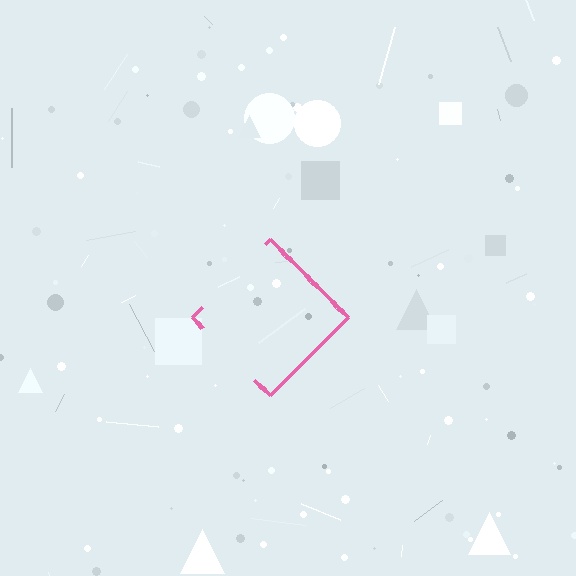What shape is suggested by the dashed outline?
The dashed outline suggests a diamond.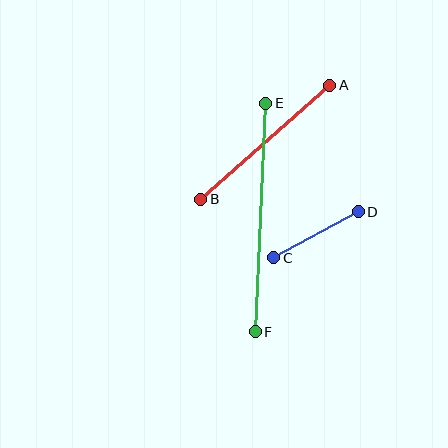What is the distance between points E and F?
The distance is approximately 229 pixels.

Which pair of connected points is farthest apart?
Points E and F are farthest apart.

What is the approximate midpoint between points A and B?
The midpoint is at approximately (265, 142) pixels.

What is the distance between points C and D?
The distance is approximately 96 pixels.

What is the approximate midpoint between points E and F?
The midpoint is at approximately (260, 217) pixels.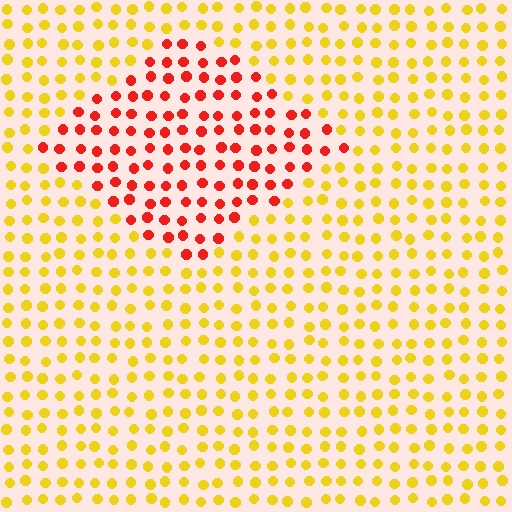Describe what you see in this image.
The image is filled with small yellow elements in a uniform arrangement. A diamond-shaped region is visible where the elements are tinted to a slightly different hue, forming a subtle color boundary.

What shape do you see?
I see a diamond.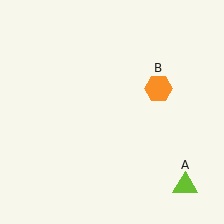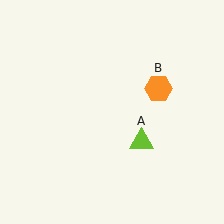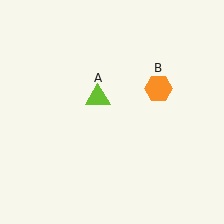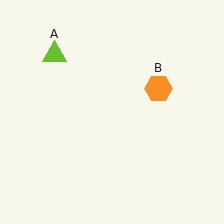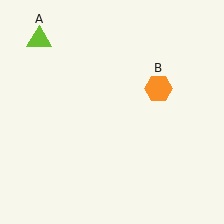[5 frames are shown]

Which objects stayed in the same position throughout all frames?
Orange hexagon (object B) remained stationary.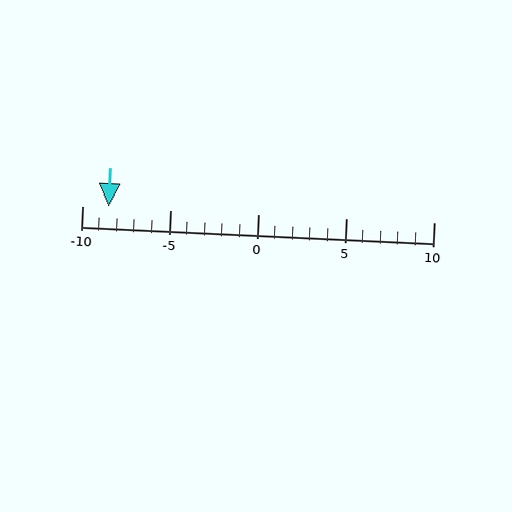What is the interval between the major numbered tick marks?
The major tick marks are spaced 5 units apart.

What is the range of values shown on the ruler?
The ruler shows values from -10 to 10.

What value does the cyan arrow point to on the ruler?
The cyan arrow points to approximately -8.